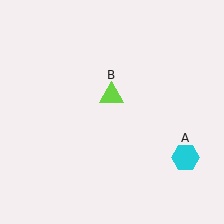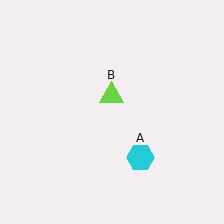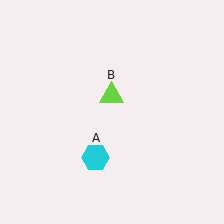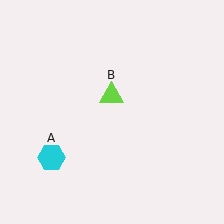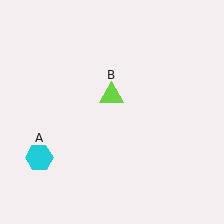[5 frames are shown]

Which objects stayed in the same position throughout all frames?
Lime triangle (object B) remained stationary.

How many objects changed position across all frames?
1 object changed position: cyan hexagon (object A).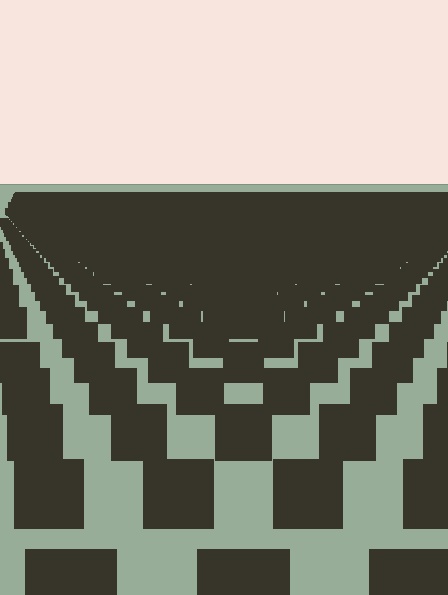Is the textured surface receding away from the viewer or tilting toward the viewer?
The surface is receding away from the viewer. Texture elements get smaller and denser toward the top.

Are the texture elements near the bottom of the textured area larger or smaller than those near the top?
Larger. Near the bottom, elements are closer to the viewer and appear at a bigger on-screen size.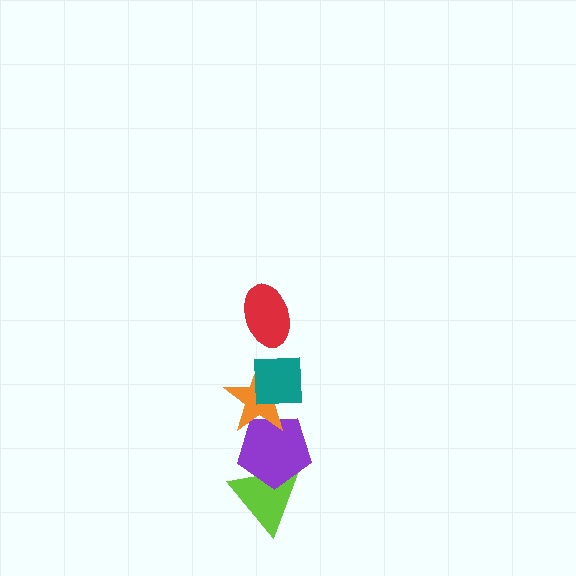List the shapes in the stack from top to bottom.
From top to bottom: the red ellipse, the teal square, the orange star, the purple pentagon, the lime triangle.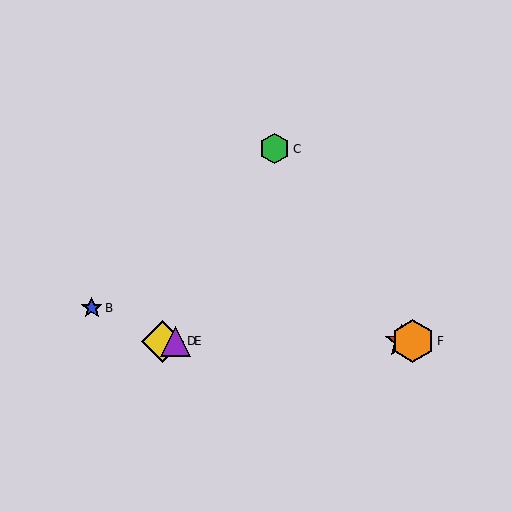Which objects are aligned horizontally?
Objects A, D, E, F are aligned horizontally.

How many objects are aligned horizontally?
4 objects (A, D, E, F) are aligned horizontally.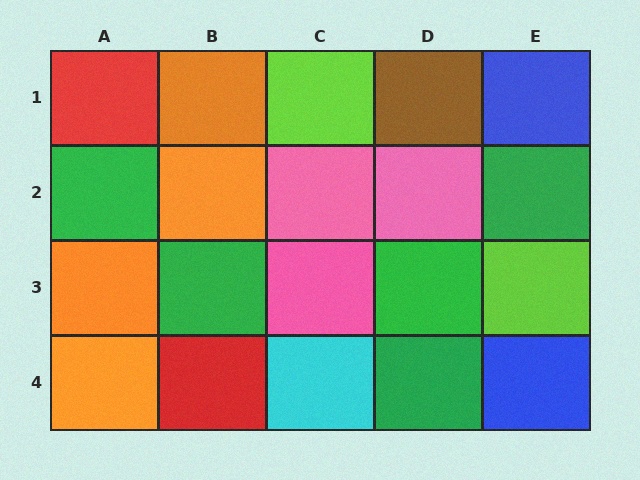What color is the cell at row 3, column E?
Lime.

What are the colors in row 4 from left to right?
Orange, red, cyan, green, blue.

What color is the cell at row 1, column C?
Lime.